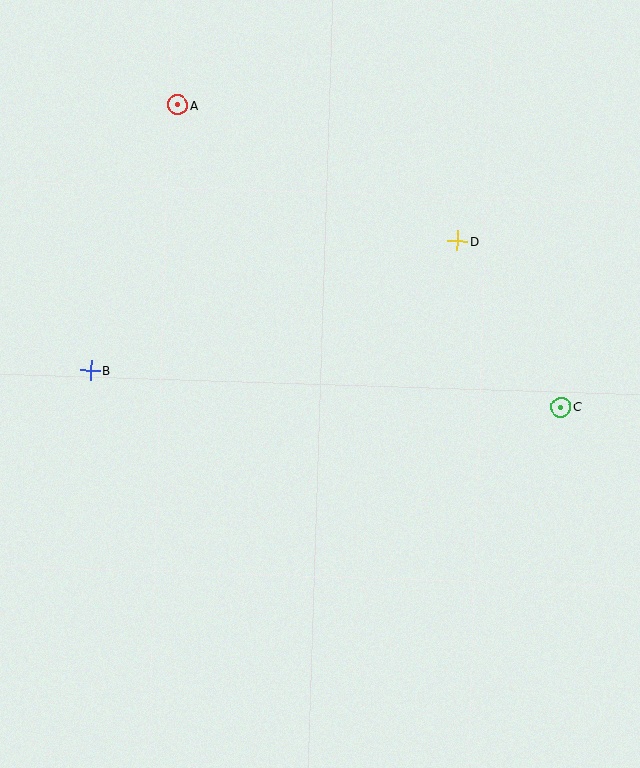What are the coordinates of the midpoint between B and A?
The midpoint between B and A is at (134, 238).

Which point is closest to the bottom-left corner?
Point B is closest to the bottom-left corner.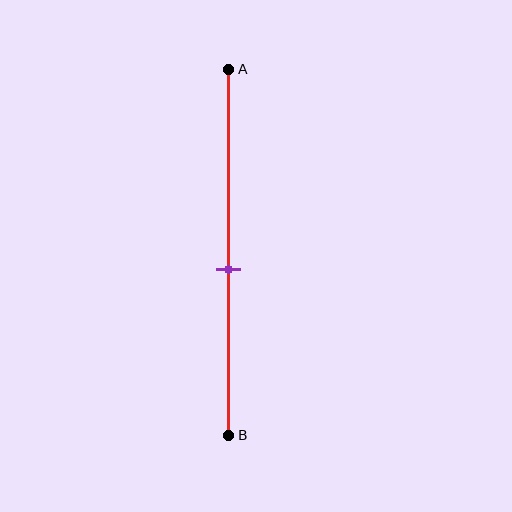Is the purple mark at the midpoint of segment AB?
No, the mark is at about 55% from A, not at the 50% midpoint.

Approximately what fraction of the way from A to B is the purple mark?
The purple mark is approximately 55% of the way from A to B.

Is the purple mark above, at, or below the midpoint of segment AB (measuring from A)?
The purple mark is below the midpoint of segment AB.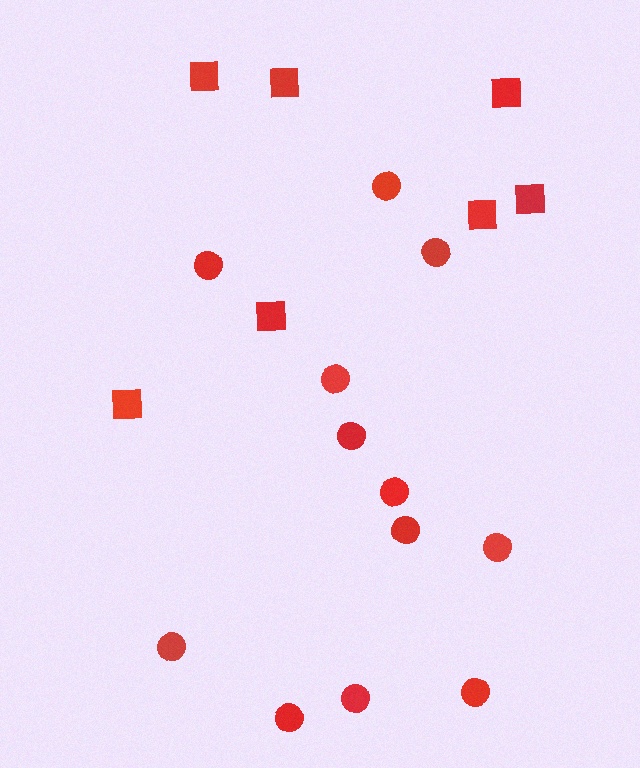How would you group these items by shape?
There are 2 groups: one group of circles (12) and one group of squares (7).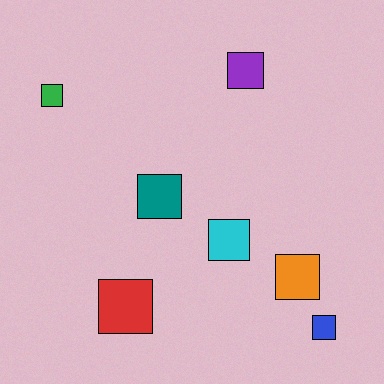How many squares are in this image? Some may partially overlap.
There are 7 squares.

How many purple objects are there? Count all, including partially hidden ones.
There is 1 purple object.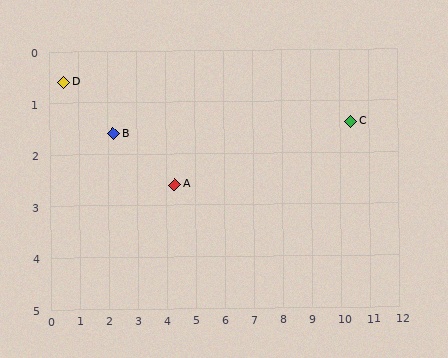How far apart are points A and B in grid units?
Points A and B are about 2.3 grid units apart.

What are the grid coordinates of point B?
Point B is at approximately (2.2, 1.6).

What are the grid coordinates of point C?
Point C is at approximately (10.4, 1.4).